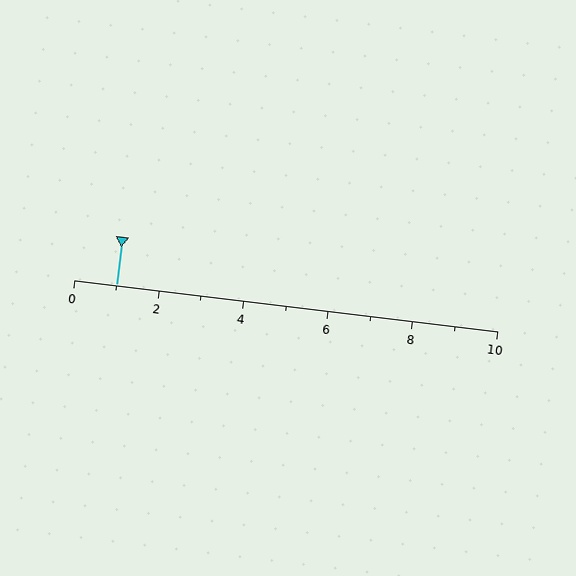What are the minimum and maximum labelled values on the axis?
The axis runs from 0 to 10.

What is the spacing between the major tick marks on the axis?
The major ticks are spaced 2 apart.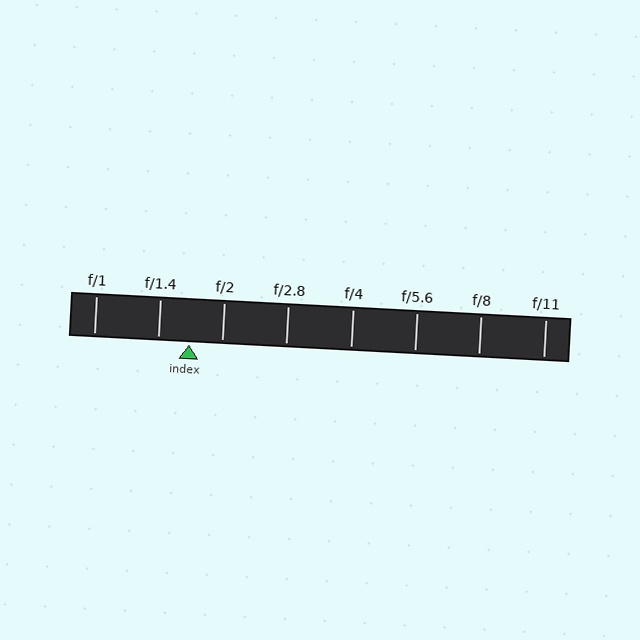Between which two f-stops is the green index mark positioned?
The index mark is between f/1.4 and f/2.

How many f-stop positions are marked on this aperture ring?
There are 8 f-stop positions marked.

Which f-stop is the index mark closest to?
The index mark is closest to f/1.4.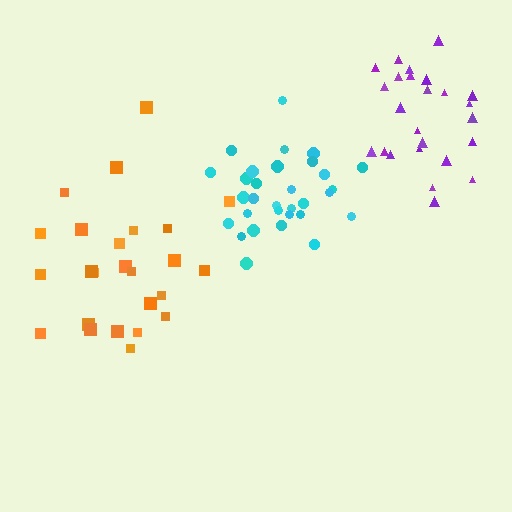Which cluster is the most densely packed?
Cyan.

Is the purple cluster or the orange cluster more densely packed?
Purple.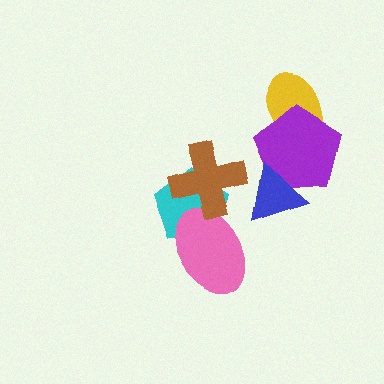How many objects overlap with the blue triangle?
1 object overlaps with the blue triangle.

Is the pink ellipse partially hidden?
Yes, it is partially covered by another shape.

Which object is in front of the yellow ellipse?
The purple pentagon is in front of the yellow ellipse.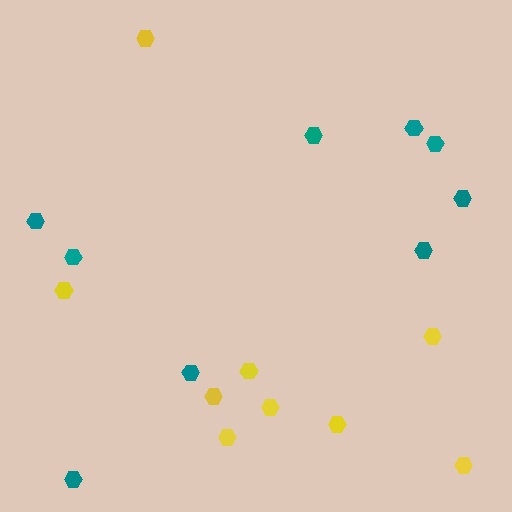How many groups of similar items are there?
There are 2 groups: one group of teal hexagons (9) and one group of yellow hexagons (9).